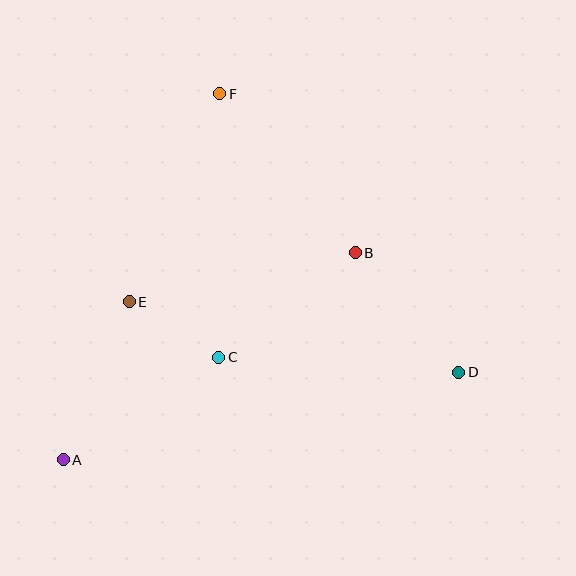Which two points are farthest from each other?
Points A and D are farthest from each other.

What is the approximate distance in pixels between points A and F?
The distance between A and F is approximately 398 pixels.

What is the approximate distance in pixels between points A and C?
The distance between A and C is approximately 186 pixels.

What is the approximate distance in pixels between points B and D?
The distance between B and D is approximately 158 pixels.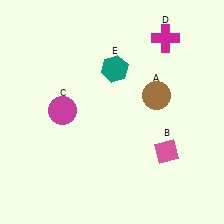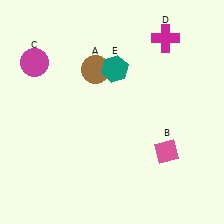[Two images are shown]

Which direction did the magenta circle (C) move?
The magenta circle (C) moved up.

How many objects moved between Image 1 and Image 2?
2 objects moved between the two images.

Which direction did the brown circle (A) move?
The brown circle (A) moved left.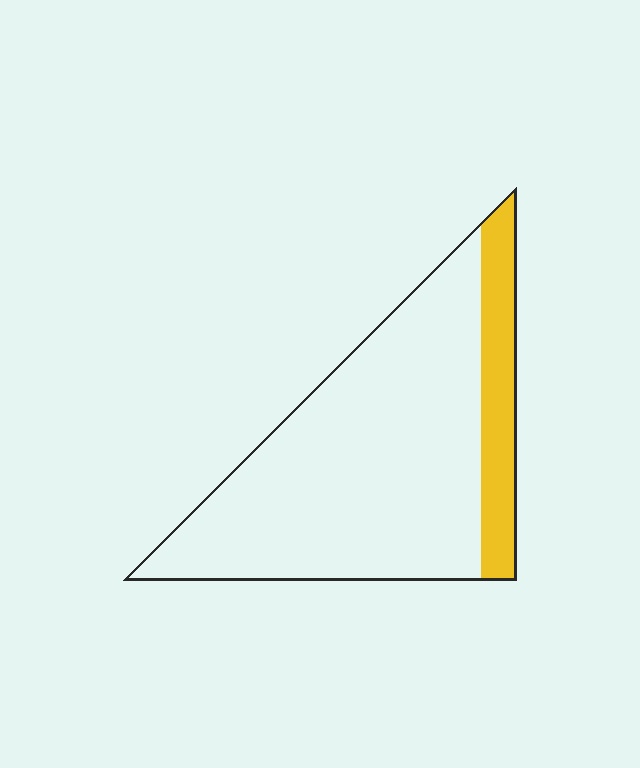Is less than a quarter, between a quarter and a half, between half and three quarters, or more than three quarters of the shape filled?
Less than a quarter.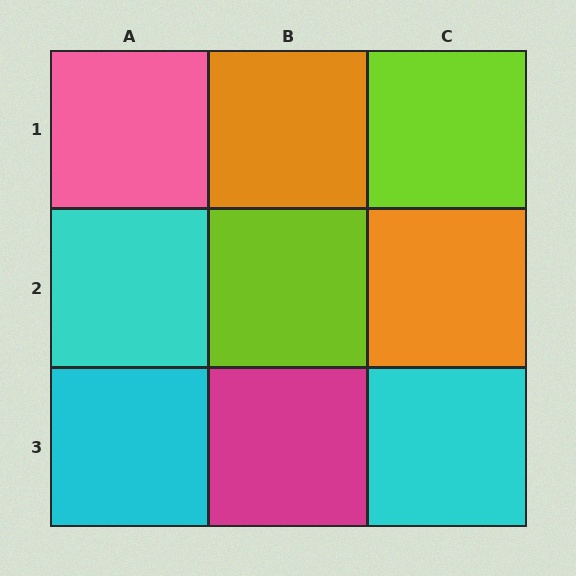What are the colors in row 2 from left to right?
Cyan, lime, orange.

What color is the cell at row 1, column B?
Orange.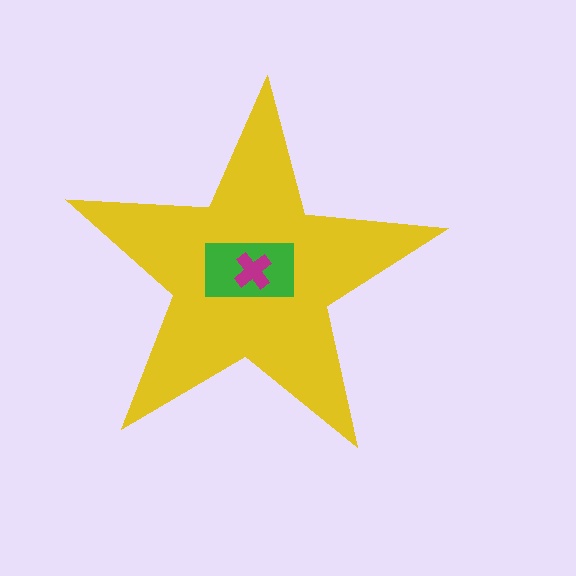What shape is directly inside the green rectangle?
The magenta cross.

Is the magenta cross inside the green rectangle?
Yes.